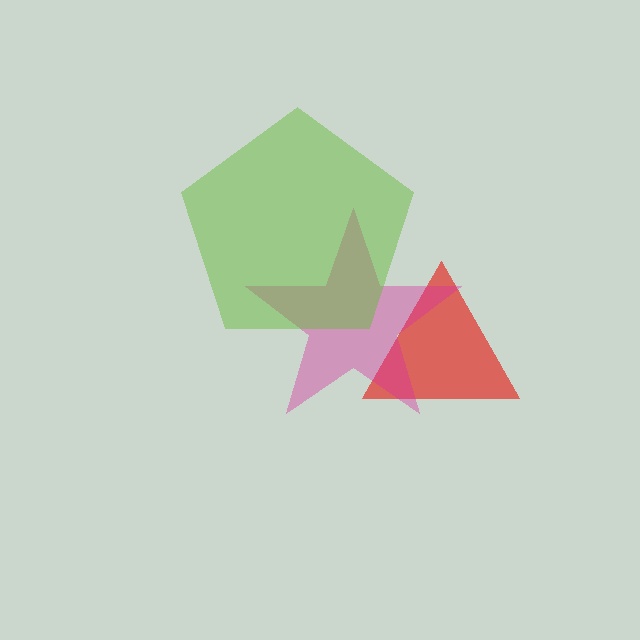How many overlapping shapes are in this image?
There are 3 overlapping shapes in the image.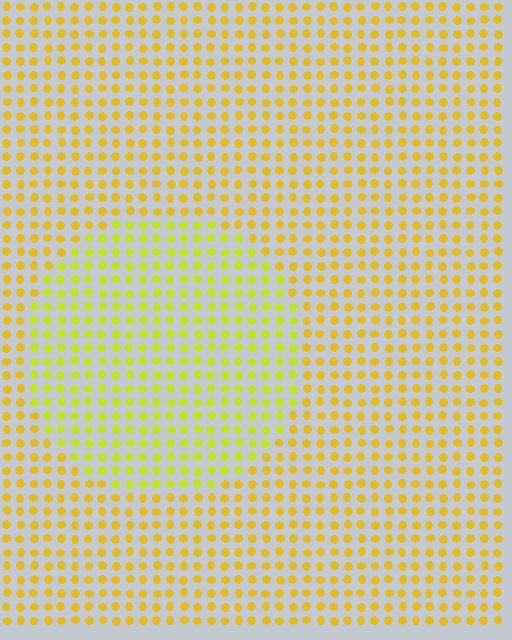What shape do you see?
I see a circle.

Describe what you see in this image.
The image is filled with small yellow elements in a uniform arrangement. A circle-shaped region is visible where the elements are tinted to a slightly different hue, forming a subtle color boundary.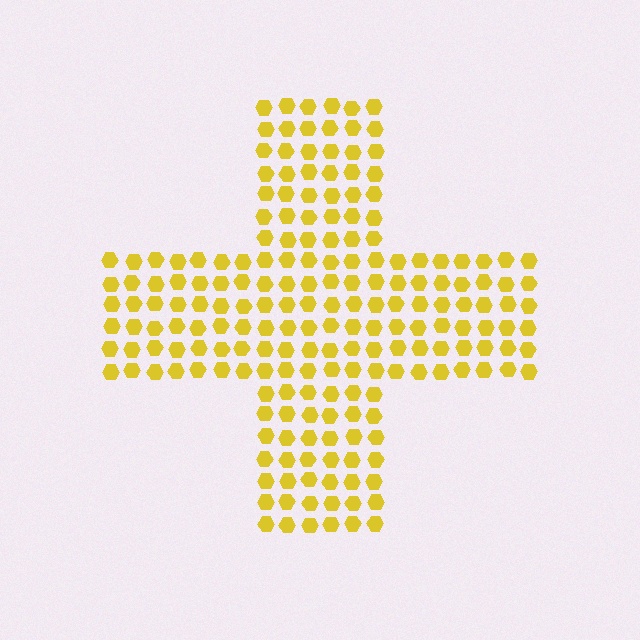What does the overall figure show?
The overall figure shows a cross.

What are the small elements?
The small elements are hexagons.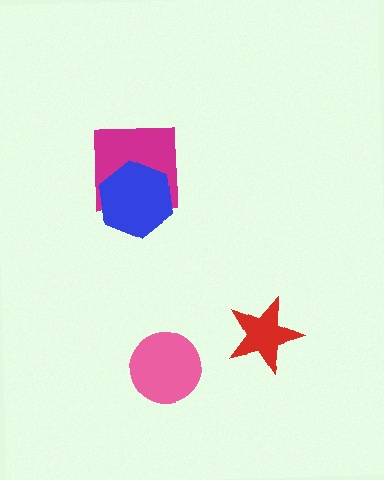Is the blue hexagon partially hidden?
No, no other shape covers it.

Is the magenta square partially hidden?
Yes, it is partially covered by another shape.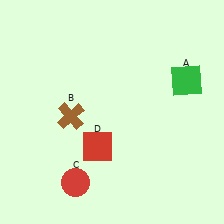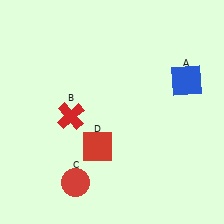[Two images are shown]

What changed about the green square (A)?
In Image 1, A is green. In Image 2, it changed to blue.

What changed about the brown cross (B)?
In Image 1, B is brown. In Image 2, it changed to red.